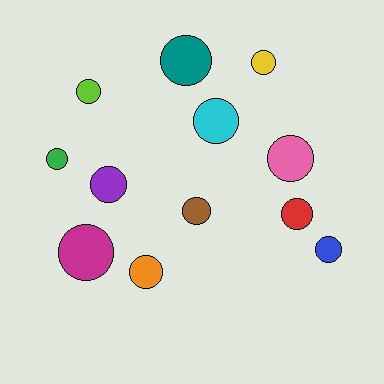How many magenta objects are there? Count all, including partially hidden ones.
There is 1 magenta object.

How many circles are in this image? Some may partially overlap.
There are 12 circles.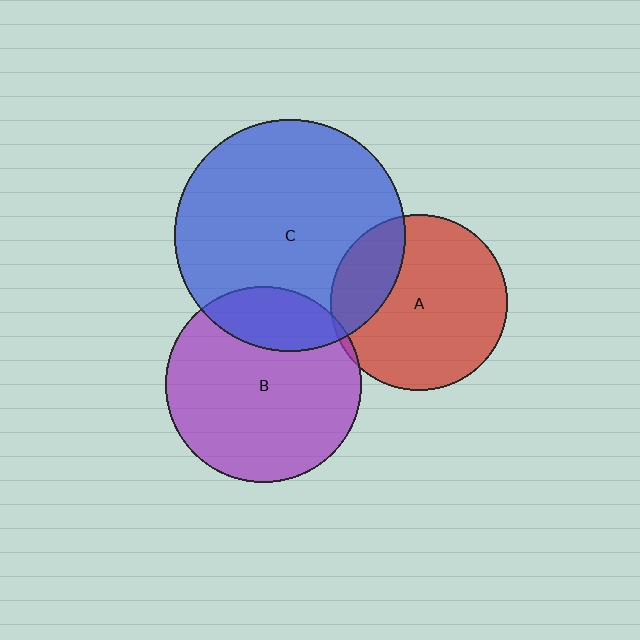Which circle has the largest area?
Circle C (blue).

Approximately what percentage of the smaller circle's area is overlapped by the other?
Approximately 25%.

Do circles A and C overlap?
Yes.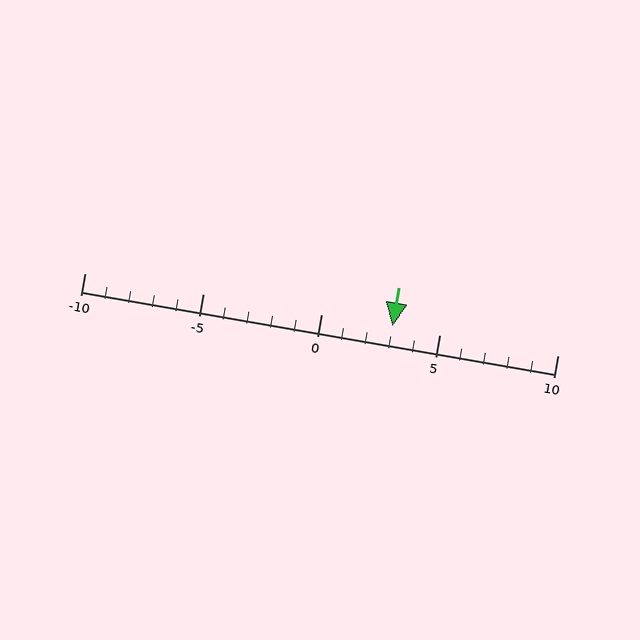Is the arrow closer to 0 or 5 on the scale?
The arrow is closer to 5.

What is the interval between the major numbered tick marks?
The major tick marks are spaced 5 units apart.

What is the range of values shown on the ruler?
The ruler shows values from -10 to 10.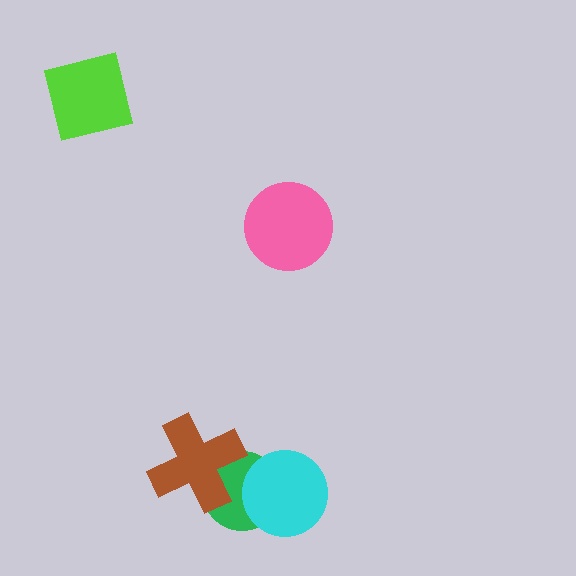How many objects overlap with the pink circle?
0 objects overlap with the pink circle.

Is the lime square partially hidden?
No, no other shape covers it.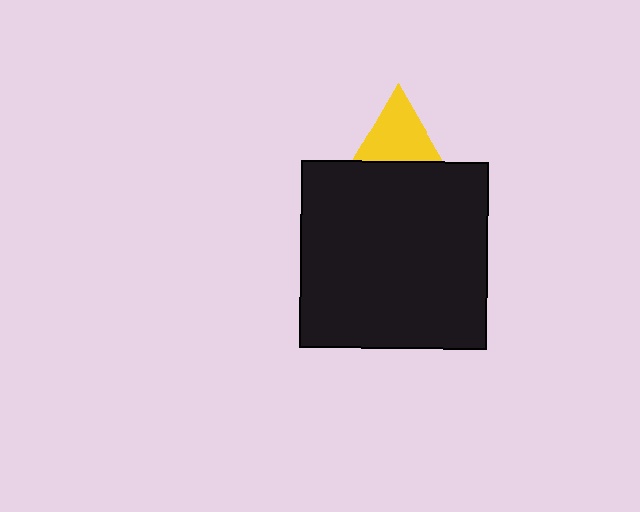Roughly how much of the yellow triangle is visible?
About half of it is visible (roughly 49%).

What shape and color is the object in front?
The object in front is a black square.